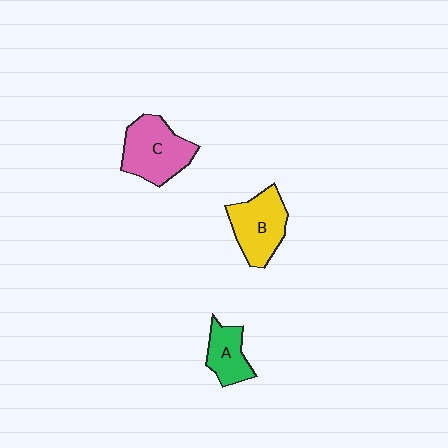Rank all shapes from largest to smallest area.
From largest to smallest: C (pink), B (yellow), A (green).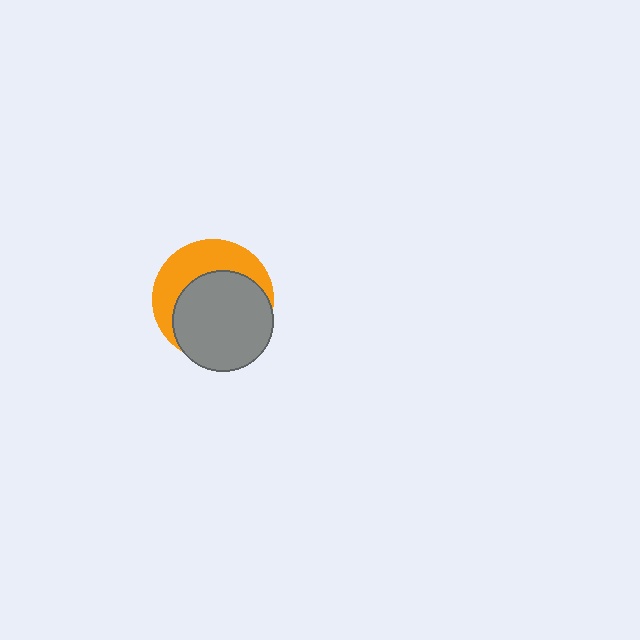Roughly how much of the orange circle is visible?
A small part of it is visible (roughly 40%).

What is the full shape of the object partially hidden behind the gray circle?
The partially hidden object is an orange circle.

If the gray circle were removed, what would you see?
You would see the complete orange circle.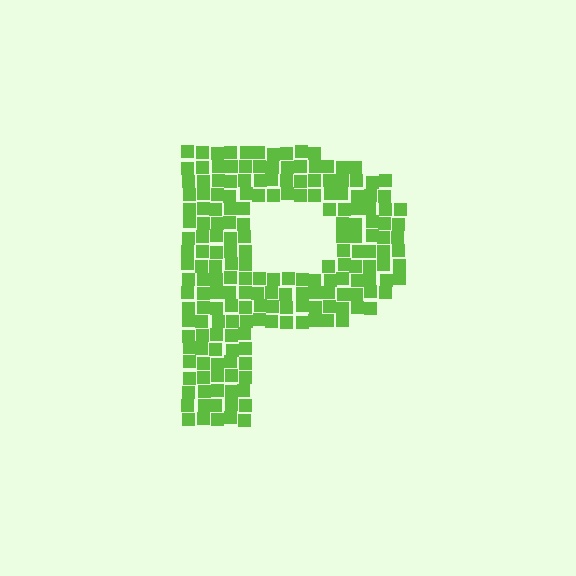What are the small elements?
The small elements are squares.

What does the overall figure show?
The overall figure shows the letter P.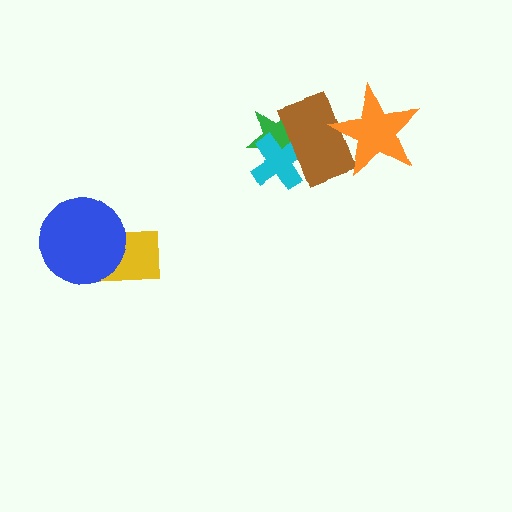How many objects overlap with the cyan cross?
2 objects overlap with the cyan cross.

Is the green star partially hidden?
Yes, it is partially covered by another shape.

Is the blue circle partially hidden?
No, no other shape covers it.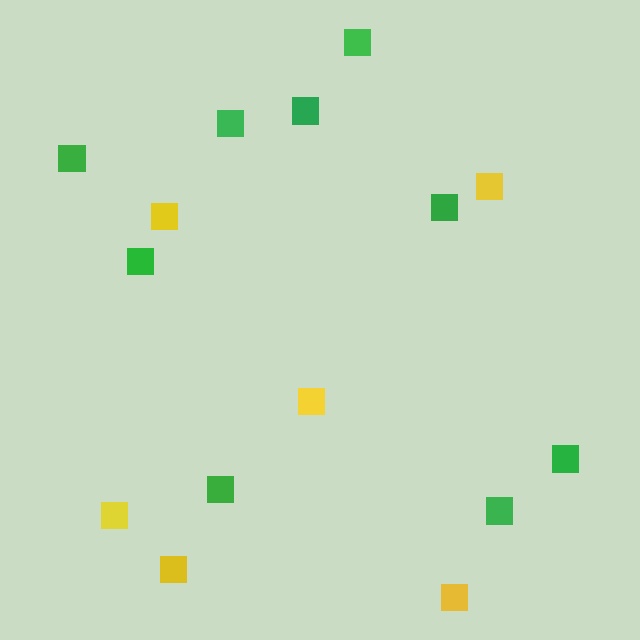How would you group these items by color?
There are 2 groups: one group of green squares (9) and one group of yellow squares (6).